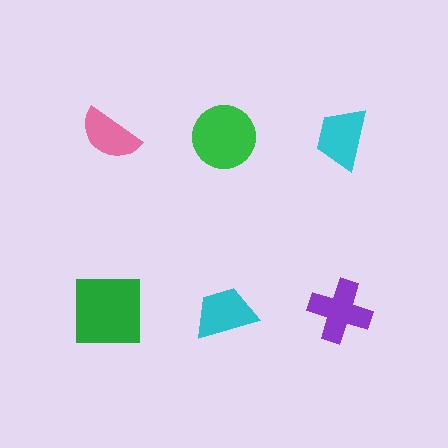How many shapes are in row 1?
3 shapes.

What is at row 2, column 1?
A green square.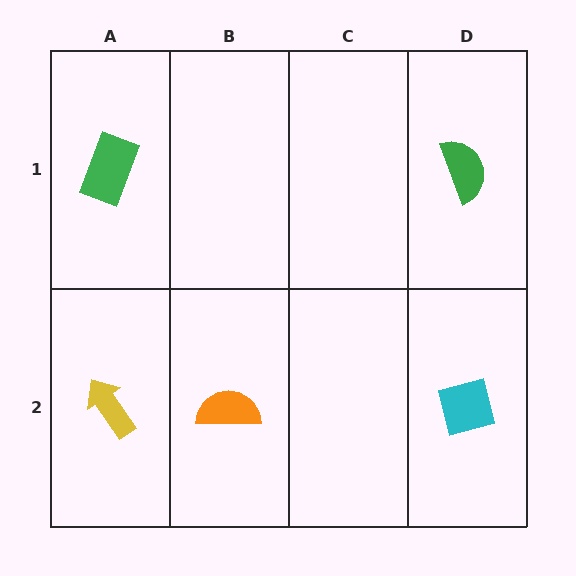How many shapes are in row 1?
2 shapes.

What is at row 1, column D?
A green semicircle.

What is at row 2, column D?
A cyan square.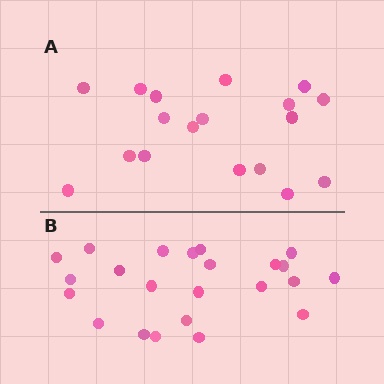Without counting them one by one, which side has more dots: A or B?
Region B (the bottom region) has more dots.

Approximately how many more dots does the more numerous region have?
Region B has about 5 more dots than region A.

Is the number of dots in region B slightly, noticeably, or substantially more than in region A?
Region B has noticeably more, but not dramatically so. The ratio is roughly 1.3 to 1.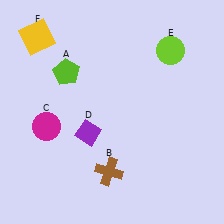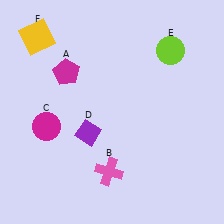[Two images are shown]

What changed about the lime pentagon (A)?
In Image 1, A is lime. In Image 2, it changed to magenta.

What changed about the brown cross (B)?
In Image 1, B is brown. In Image 2, it changed to pink.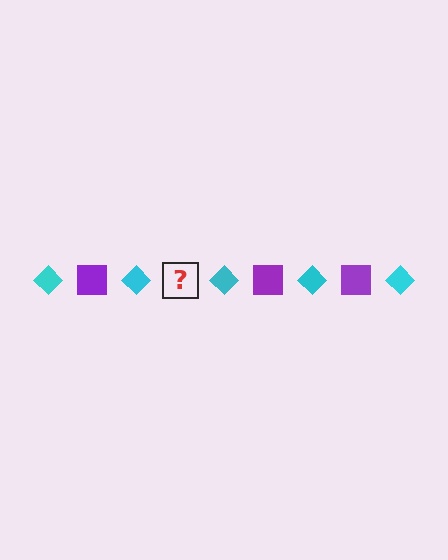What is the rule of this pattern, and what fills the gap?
The rule is that the pattern alternates between cyan diamond and purple square. The gap should be filled with a purple square.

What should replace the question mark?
The question mark should be replaced with a purple square.